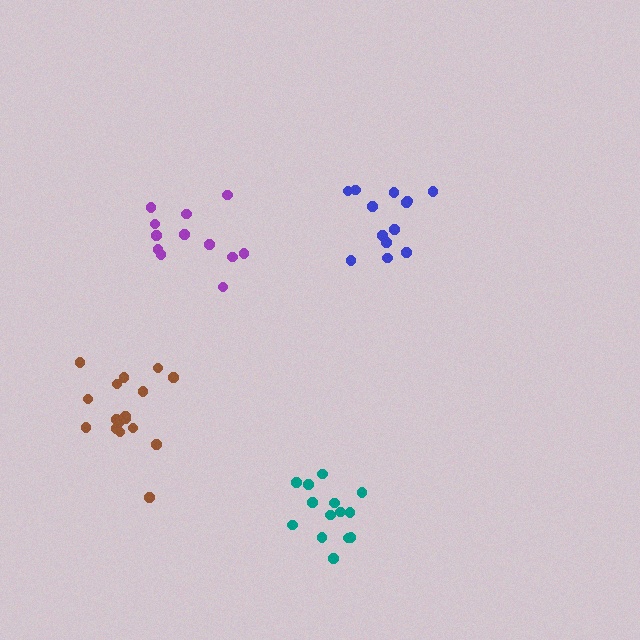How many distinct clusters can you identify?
There are 4 distinct clusters.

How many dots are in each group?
Group 1: 13 dots, Group 2: 14 dots, Group 3: 12 dots, Group 4: 17 dots (56 total).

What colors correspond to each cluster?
The clusters are colored: blue, teal, purple, brown.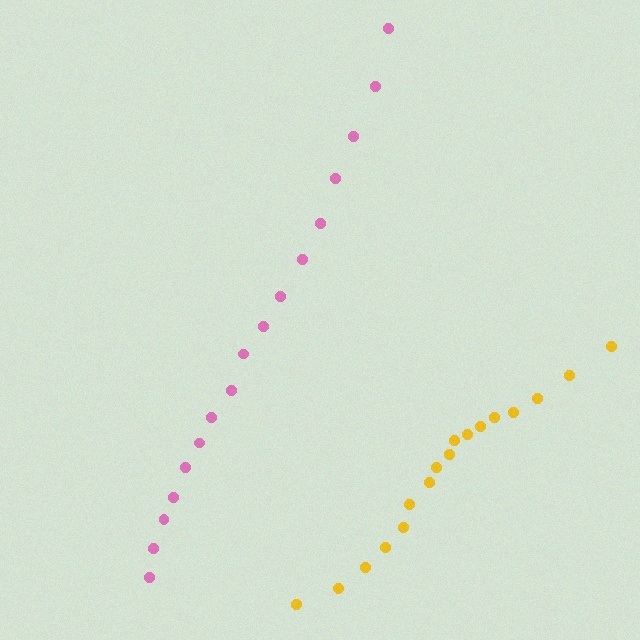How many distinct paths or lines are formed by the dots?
There are 2 distinct paths.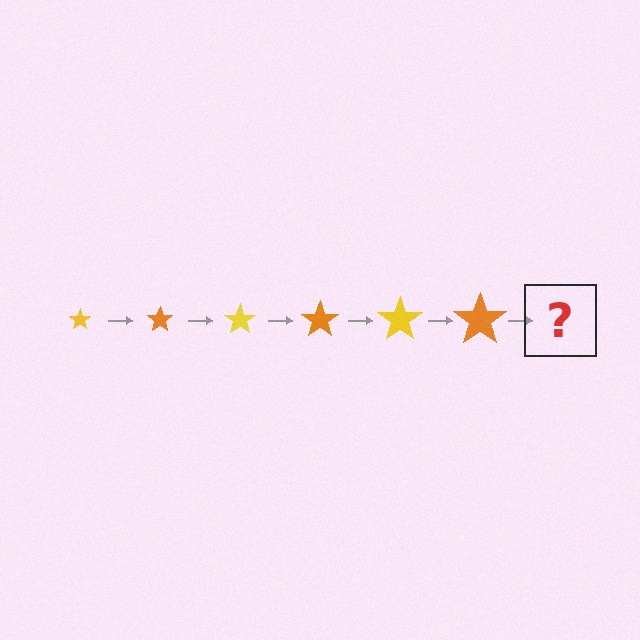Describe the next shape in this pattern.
It should be a yellow star, larger than the previous one.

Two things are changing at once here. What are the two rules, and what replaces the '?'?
The two rules are that the star grows larger each step and the color cycles through yellow and orange. The '?' should be a yellow star, larger than the previous one.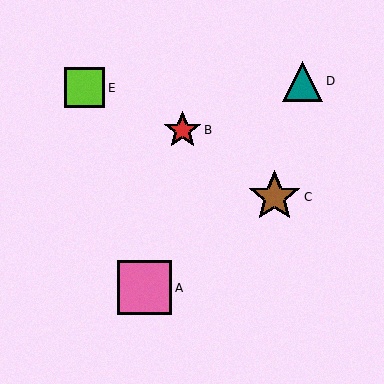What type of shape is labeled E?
Shape E is a lime square.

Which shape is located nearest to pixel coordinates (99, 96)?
The lime square (labeled E) at (85, 88) is nearest to that location.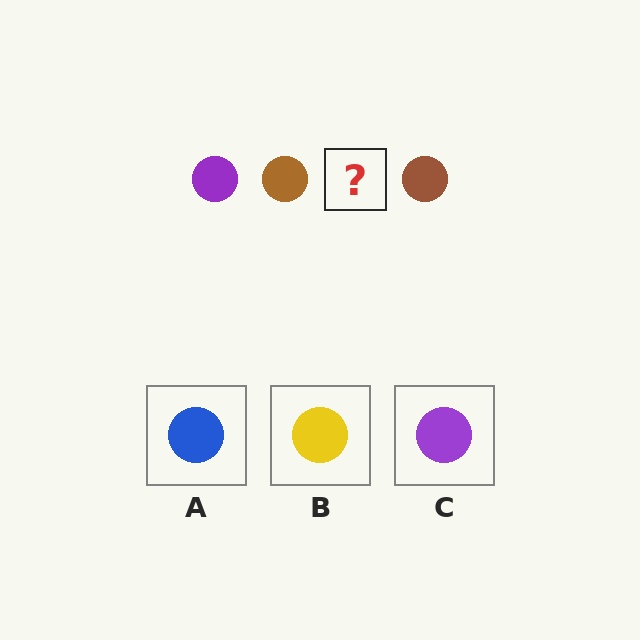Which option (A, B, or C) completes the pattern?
C.